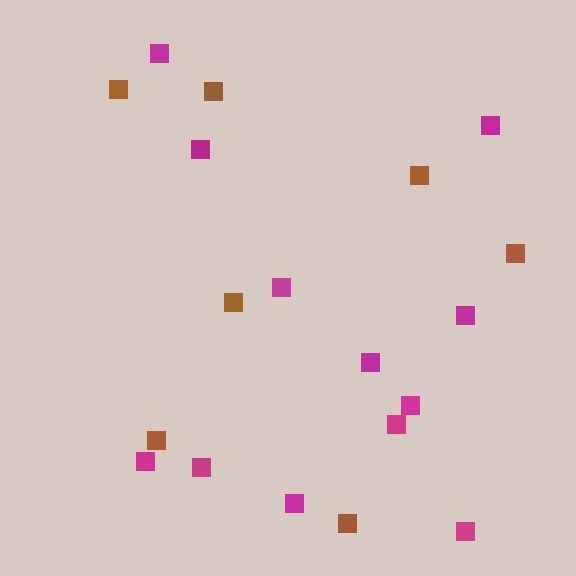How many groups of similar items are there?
There are 2 groups: one group of brown squares (7) and one group of magenta squares (12).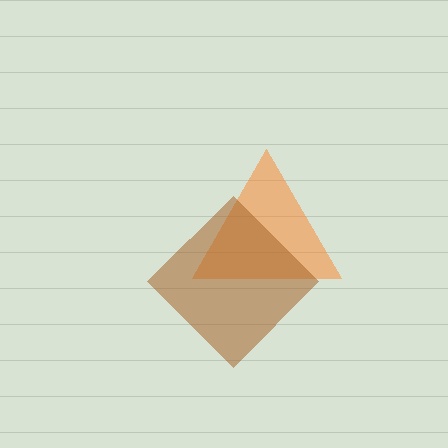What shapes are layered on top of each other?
The layered shapes are: an orange triangle, a brown diamond.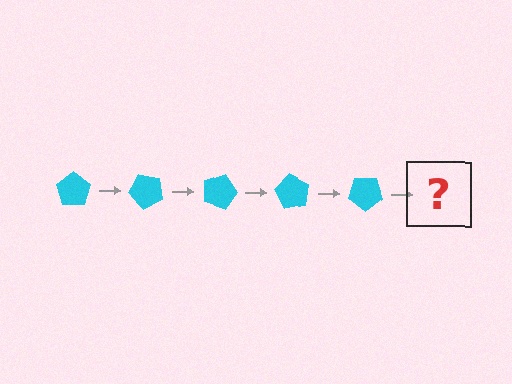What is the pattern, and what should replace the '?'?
The pattern is that the pentagon rotates 45 degrees each step. The '?' should be a cyan pentagon rotated 225 degrees.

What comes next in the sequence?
The next element should be a cyan pentagon rotated 225 degrees.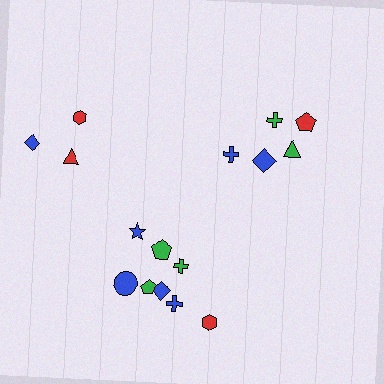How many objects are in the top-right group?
There are 5 objects.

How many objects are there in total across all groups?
There are 16 objects.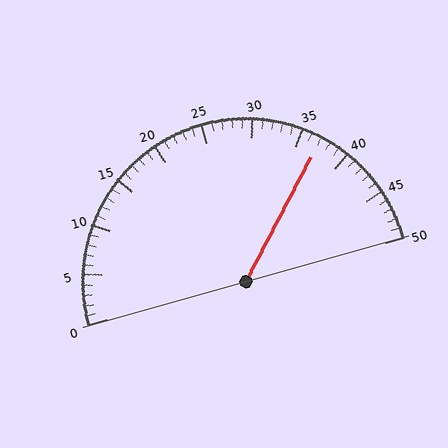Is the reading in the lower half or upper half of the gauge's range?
The reading is in the upper half of the range (0 to 50).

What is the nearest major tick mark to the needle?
The nearest major tick mark is 35.